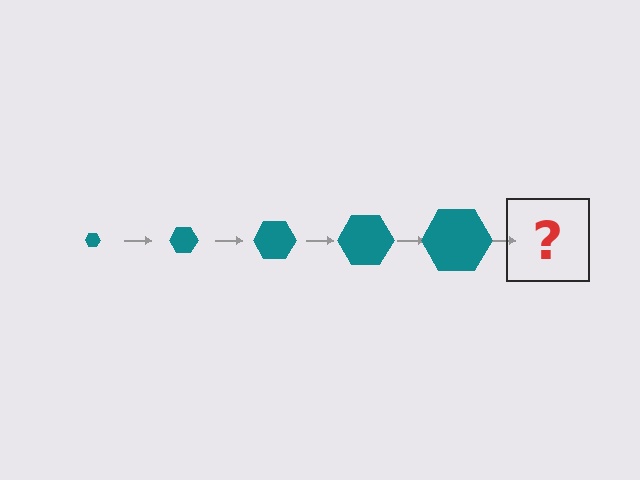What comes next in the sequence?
The next element should be a teal hexagon, larger than the previous one.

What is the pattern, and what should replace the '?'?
The pattern is that the hexagon gets progressively larger each step. The '?' should be a teal hexagon, larger than the previous one.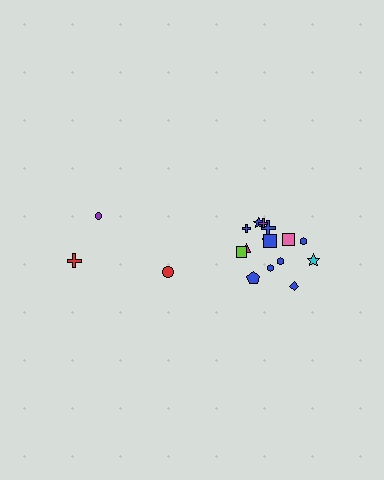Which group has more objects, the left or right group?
The right group.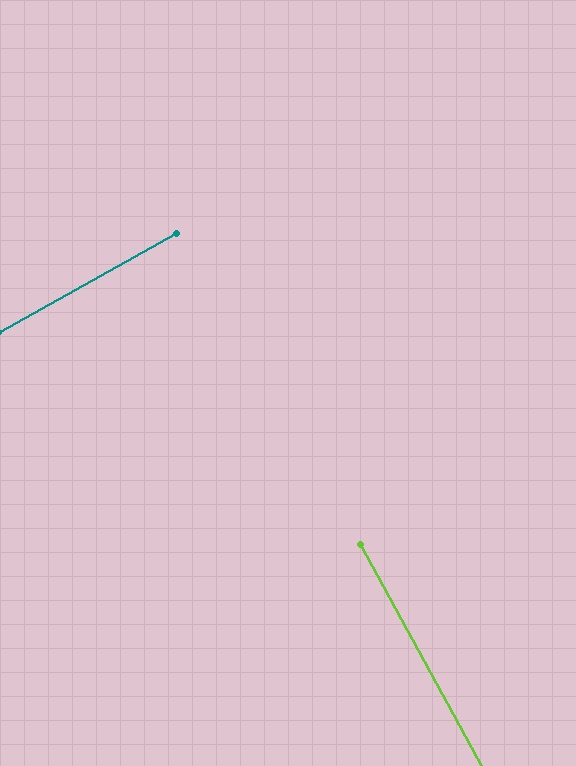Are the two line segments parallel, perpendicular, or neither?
Perpendicular — they meet at approximately 89°.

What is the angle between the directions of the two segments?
Approximately 89 degrees.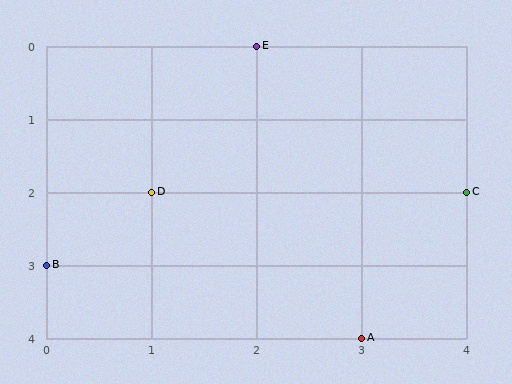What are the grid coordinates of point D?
Point D is at grid coordinates (1, 2).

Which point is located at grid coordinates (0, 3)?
Point B is at (0, 3).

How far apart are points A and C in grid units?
Points A and C are 1 column and 2 rows apart (about 2.2 grid units diagonally).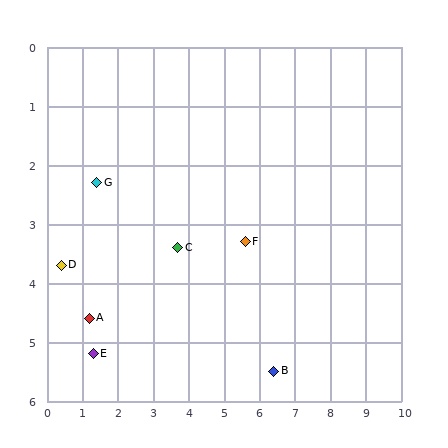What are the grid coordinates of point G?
Point G is at approximately (1.4, 2.3).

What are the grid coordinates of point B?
Point B is at approximately (6.4, 5.5).